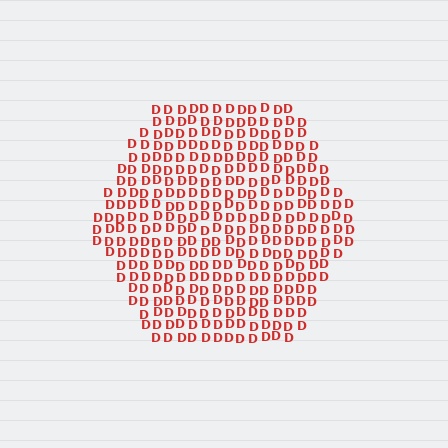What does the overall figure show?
The overall figure shows a hexagon.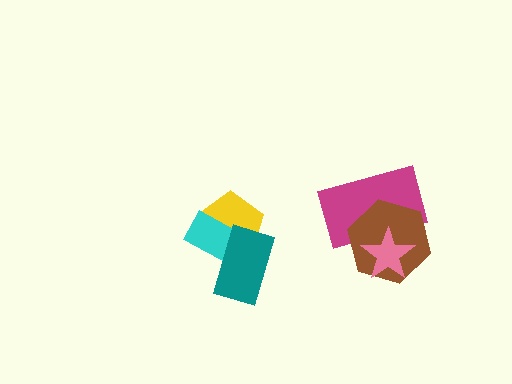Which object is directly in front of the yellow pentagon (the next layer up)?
The cyan rectangle is directly in front of the yellow pentagon.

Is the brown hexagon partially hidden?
Yes, it is partially covered by another shape.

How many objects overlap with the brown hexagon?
2 objects overlap with the brown hexagon.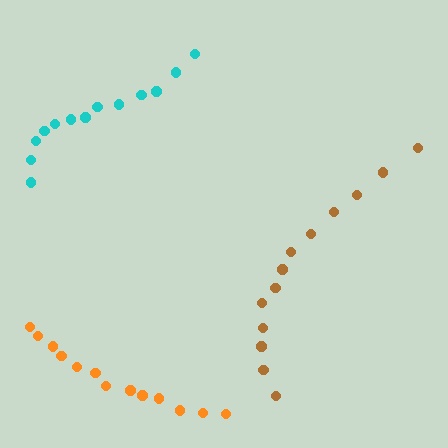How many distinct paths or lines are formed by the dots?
There are 3 distinct paths.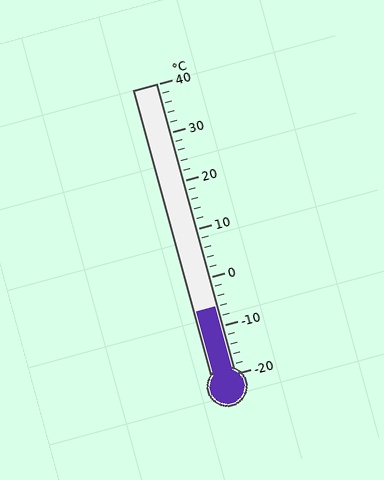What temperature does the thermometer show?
The thermometer shows approximately -6°C.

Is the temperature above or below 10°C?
The temperature is below 10°C.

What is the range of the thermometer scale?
The thermometer scale ranges from -20°C to 40°C.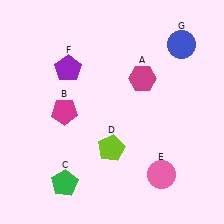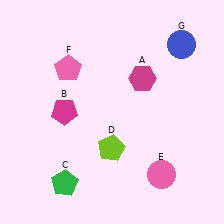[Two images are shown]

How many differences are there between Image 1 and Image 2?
There is 1 difference between the two images.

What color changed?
The pentagon (F) changed from purple in Image 1 to pink in Image 2.